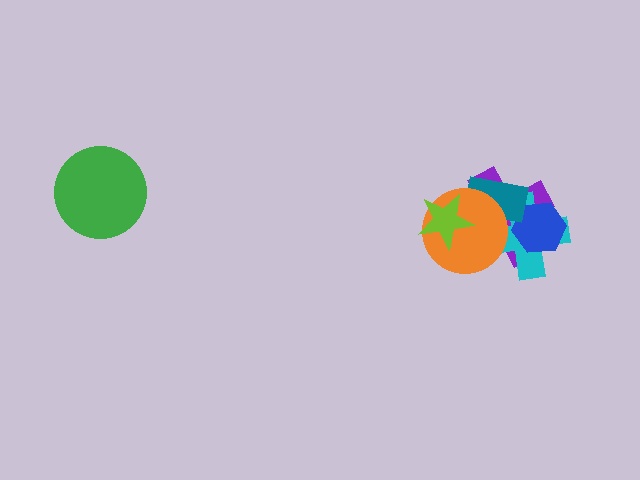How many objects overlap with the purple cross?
5 objects overlap with the purple cross.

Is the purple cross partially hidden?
Yes, it is partially covered by another shape.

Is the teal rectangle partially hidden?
Yes, it is partially covered by another shape.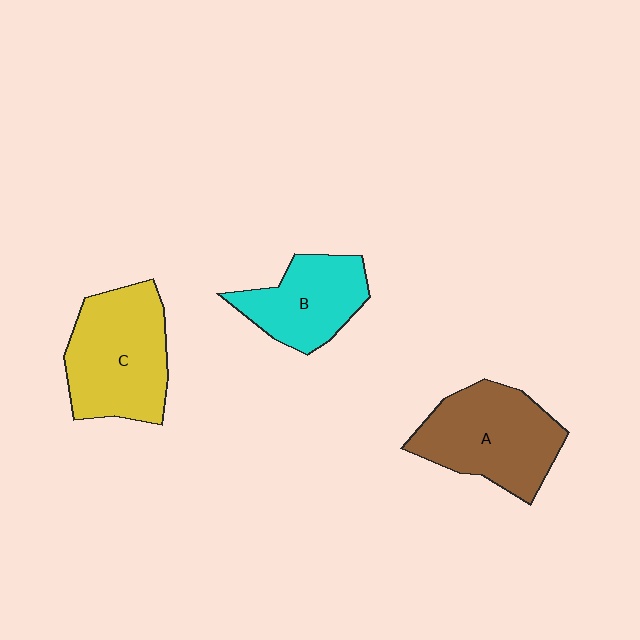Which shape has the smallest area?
Shape B (cyan).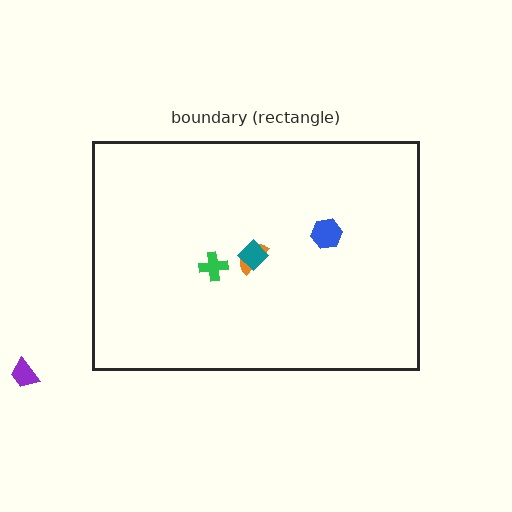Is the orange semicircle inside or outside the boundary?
Inside.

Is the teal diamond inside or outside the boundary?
Inside.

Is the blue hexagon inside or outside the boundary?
Inside.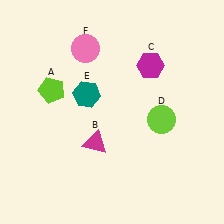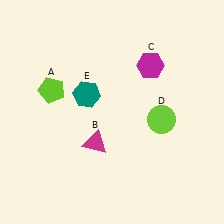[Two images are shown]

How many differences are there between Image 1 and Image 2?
There is 1 difference between the two images.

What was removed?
The pink circle (F) was removed in Image 2.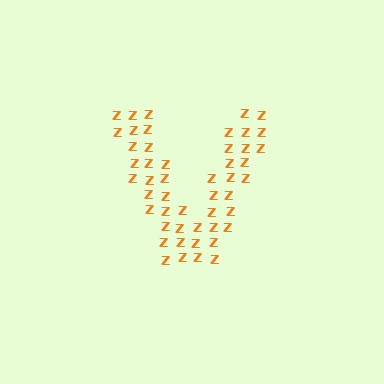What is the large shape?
The large shape is the letter V.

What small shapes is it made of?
It is made of small letter Z's.